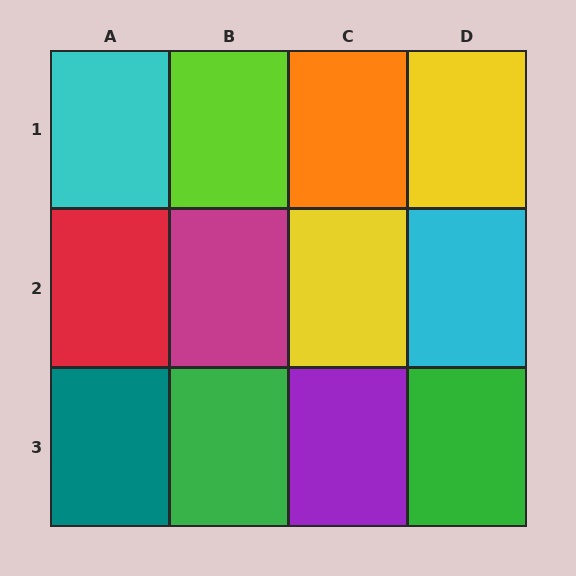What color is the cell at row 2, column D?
Cyan.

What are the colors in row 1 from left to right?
Cyan, lime, orange, yellow.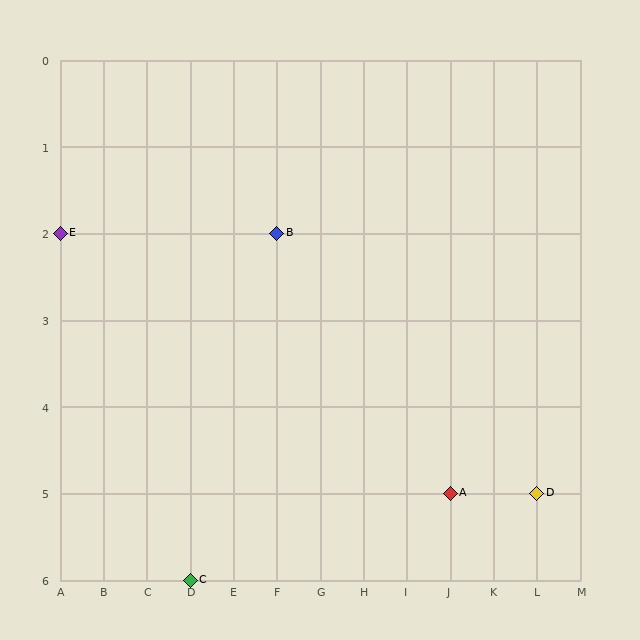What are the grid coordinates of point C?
Point C is at grid coordinates (D, 6).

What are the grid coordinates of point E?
Point E is at grid coordinates (A, 2).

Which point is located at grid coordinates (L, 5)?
Point D is at (L, 5).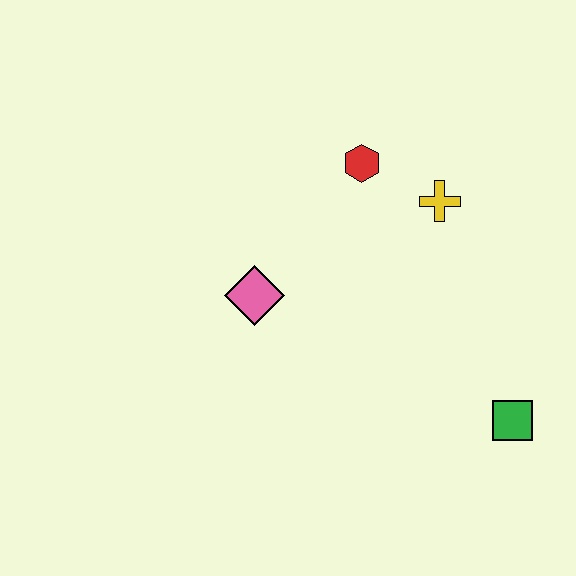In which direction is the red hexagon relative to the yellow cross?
The red hexagon is to the left of the yellow cross.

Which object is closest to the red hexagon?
The yellow cross is closest to the red hexagon.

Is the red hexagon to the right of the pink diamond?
Yes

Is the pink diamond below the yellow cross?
Yes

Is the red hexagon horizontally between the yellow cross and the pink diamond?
Yes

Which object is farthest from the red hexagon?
The green square is farthest from the red hexagon.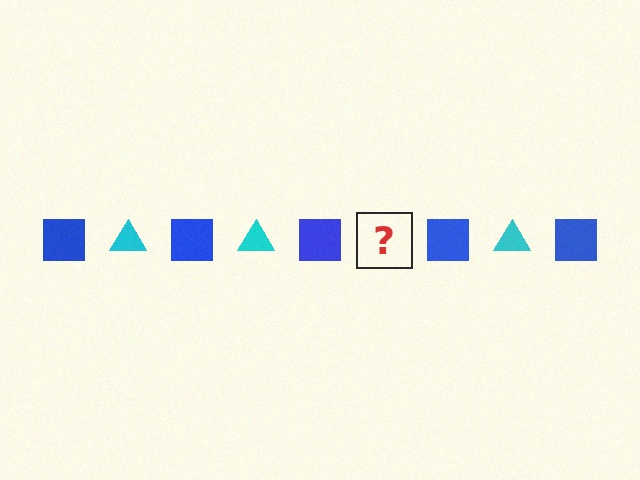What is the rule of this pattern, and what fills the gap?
The rule is that the pattern alternates between blue square and cyan triangle. The gap should be filled with a cyan triangle.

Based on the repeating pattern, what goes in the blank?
The blank should be a cyan triangle.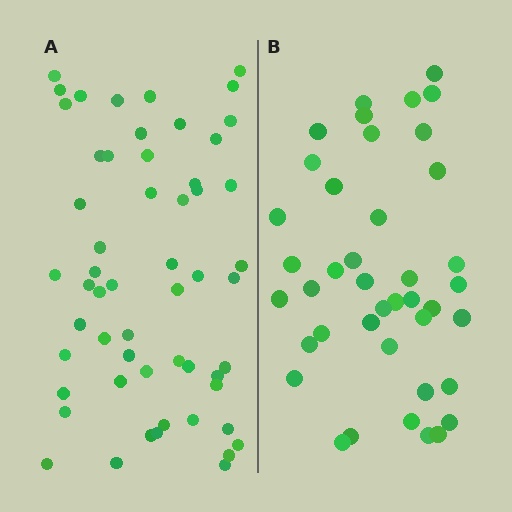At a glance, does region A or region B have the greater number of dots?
Region A (the left region) has more dots.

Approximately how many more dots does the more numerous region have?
Region A has approximately 15 more dots than region B.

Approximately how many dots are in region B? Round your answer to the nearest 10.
About 40 dots. (The exact count is 41, which rounds to 40.)